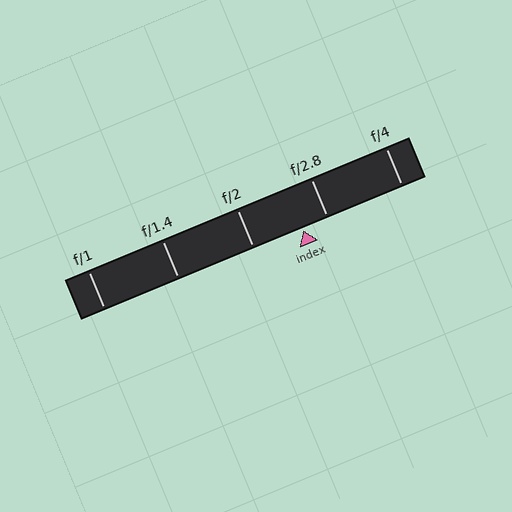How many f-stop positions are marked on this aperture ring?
There are 5 f-stop positions marked.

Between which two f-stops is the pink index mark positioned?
The index mark is between f/2 and f/2.8.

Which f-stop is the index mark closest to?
The index mark is closest to f/2.8.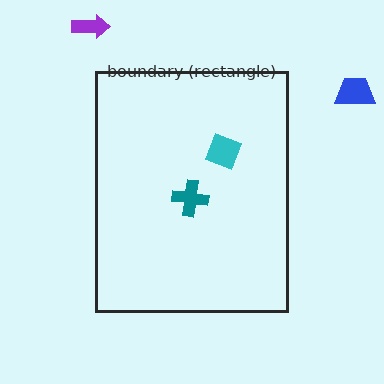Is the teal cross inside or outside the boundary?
Inside.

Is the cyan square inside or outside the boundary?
Inside.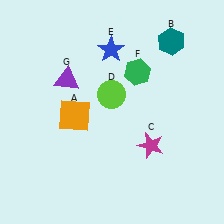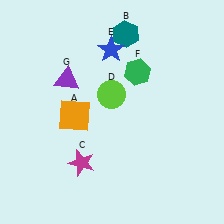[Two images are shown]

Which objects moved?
The objects that moved are: the teal hexagon (B), the magenta star (C).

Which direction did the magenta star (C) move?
The magenta star (C) moved left.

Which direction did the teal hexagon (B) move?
The teal hexagon (B) moved left.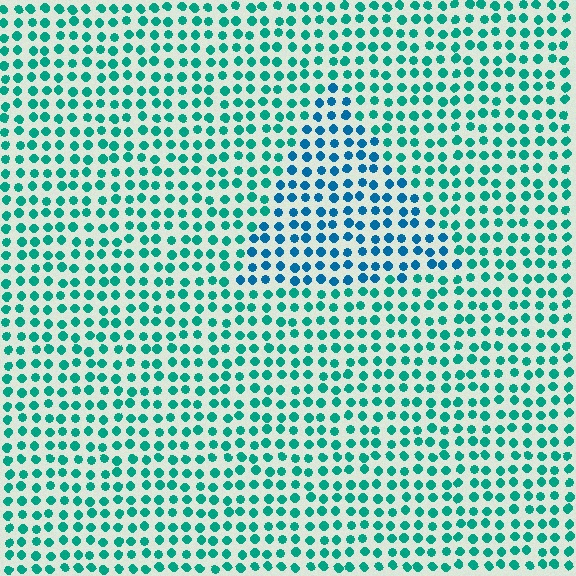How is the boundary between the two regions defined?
The boundary is defined purely by a slight shift in hue (about 32 degrees). Spacing, size, and orientation are identical on both sides.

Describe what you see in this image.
The image is filled with small teal elements in a uniform arrangement. A triangle-shaped region is visible where the elements are tinted to a slightly different hue, forming a subtle color boundary.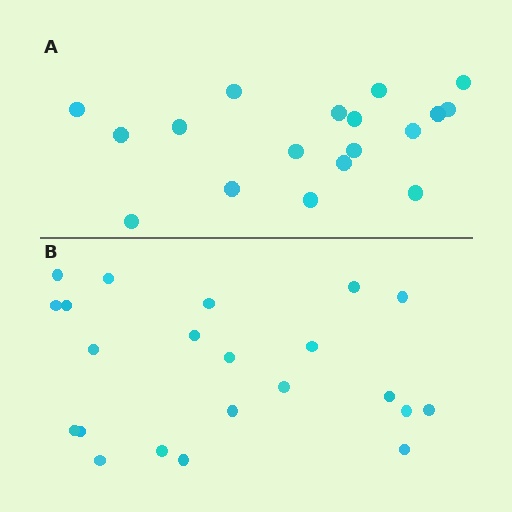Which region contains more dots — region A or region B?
Region B (the bottom region) has more dots.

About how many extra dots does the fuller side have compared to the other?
Region B has about 4 more dots than region A.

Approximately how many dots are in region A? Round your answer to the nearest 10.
About 20 dots. (The exact count is 18, which rounds to 20.)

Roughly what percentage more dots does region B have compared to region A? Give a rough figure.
About 20% more.